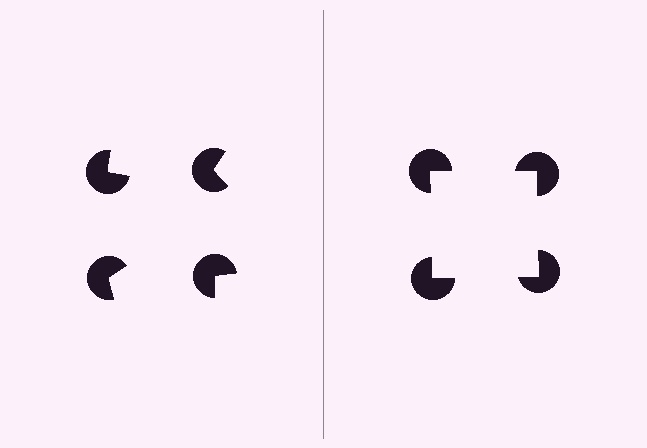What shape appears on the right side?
An illusory square.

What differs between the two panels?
The pac-man discs are positioned identically on both sides; only the wedge orientations differ. On the right they align to a square; on the left they are misaligned.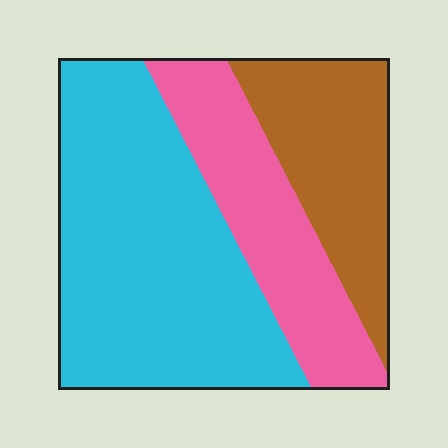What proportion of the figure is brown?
Brown takes up about one quarter (1/4) of the figure.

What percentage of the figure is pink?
Pink takes up between a quarter and a half of the figure.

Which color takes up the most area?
Cyan, at roughly 50%.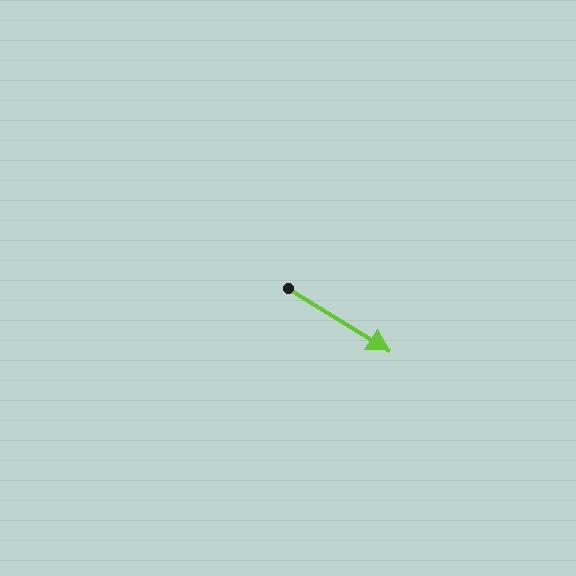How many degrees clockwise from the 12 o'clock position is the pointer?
Approximately 122 degrees.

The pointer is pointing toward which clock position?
Roughly 4 o'clock.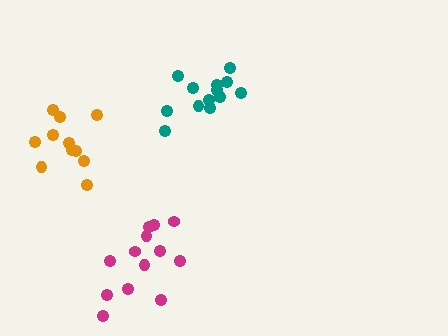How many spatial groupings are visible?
There are 3 spatial groupings.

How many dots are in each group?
Group 1: 13 dots, Group 2: 11 dots, Group 3: 13 dots (37 total).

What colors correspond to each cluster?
The clusters are colored: teal, orange, magenta.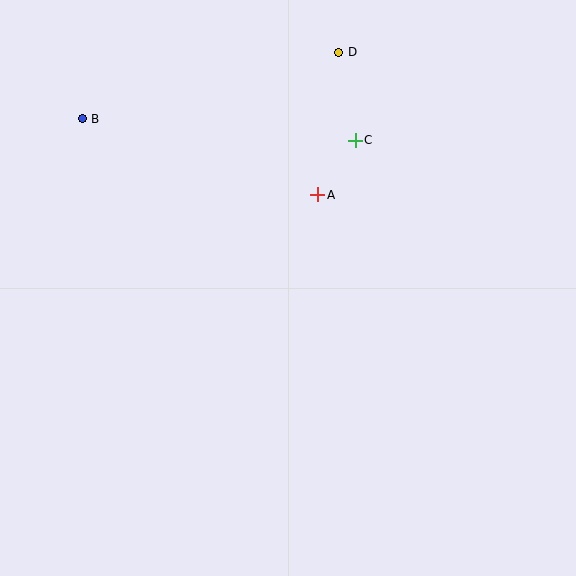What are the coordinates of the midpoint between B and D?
The midpoint between B and D is at (210, 86).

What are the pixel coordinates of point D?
Point D is at (339, 52).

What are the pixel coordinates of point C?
Point C is at (355, 140).